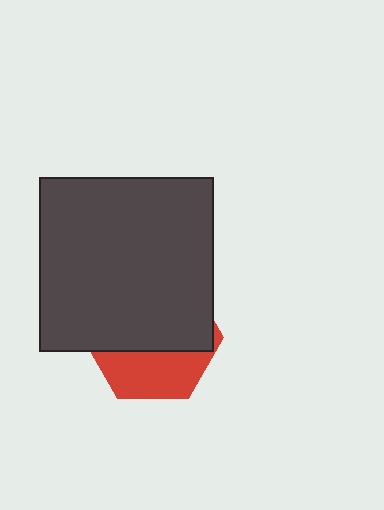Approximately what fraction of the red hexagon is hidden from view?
Roughly 63% of the red hexagon is hidden behind the dark gray square.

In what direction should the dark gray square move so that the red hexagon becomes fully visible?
The dark gray square should move up. That is the shortest direction to clear the overlap and leave the red hexagon fully visible.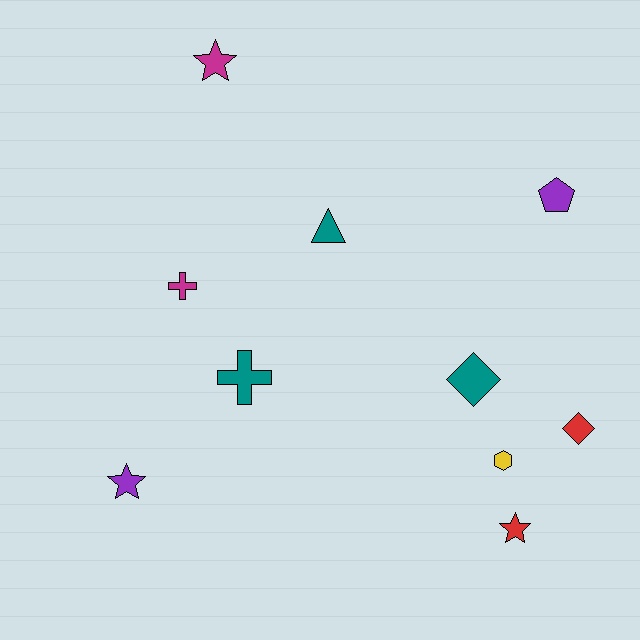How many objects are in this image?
There are 10 objects.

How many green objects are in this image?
There are no green objects.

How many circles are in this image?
There are no circles.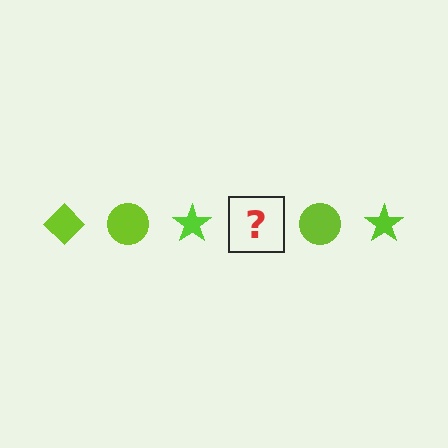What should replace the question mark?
The question mark should be replaced with a lime diamond.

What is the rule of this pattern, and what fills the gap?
The rule is that the pattern cycles through diamond, circle, star shapes in lime. The gap should be filled with a lime diamond.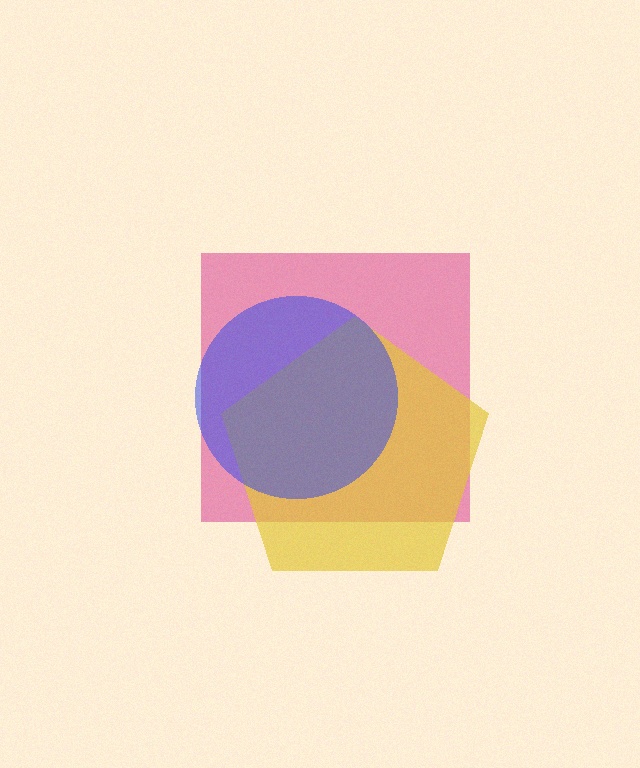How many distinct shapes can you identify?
There are 3 distinct shapes: a magenta square, a yellow pentagon, a blue circle.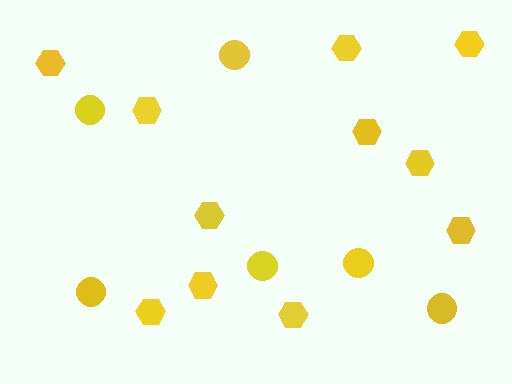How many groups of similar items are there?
There are 2 groups: one group of hexagons (11) and one group of circles (6).